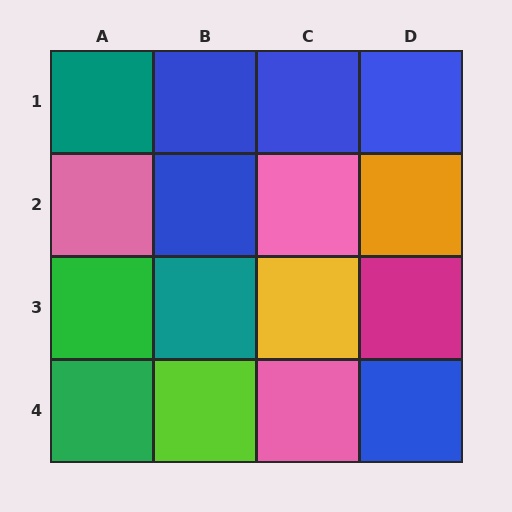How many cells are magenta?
1 cell is magenta.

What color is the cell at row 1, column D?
Blue.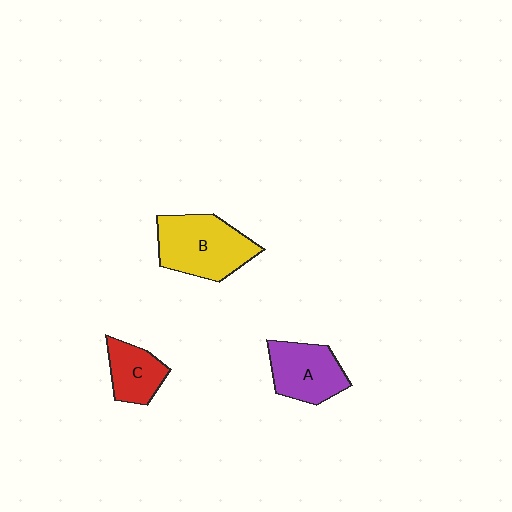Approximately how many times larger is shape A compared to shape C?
Approximately 1.3 times.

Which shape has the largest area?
Shape B (yellow).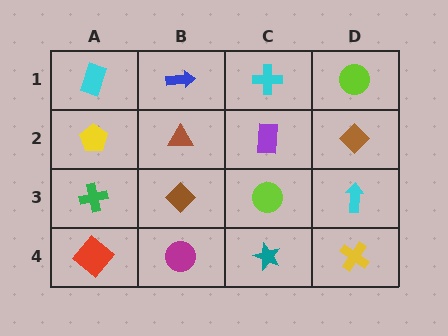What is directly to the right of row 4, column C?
A yellow cross.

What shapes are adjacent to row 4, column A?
A green cross (row 3, column A), a magenta circle (row 4, column B).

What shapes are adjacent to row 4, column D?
A cyan arrow (row 3, column D), a teal star (row 4, column C).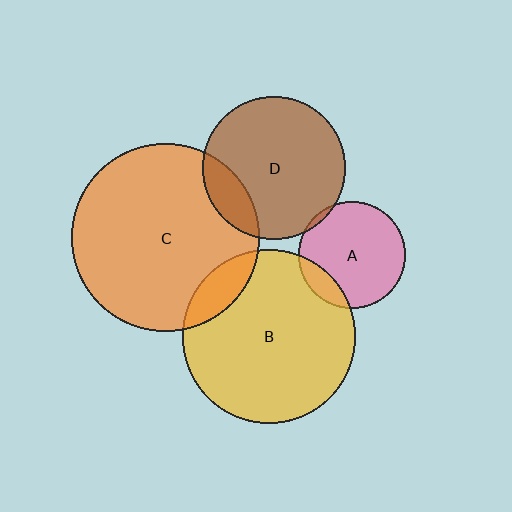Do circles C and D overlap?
Yes.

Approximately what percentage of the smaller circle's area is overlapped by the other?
Approximately 15%.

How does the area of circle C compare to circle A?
Approximately 3.1 times.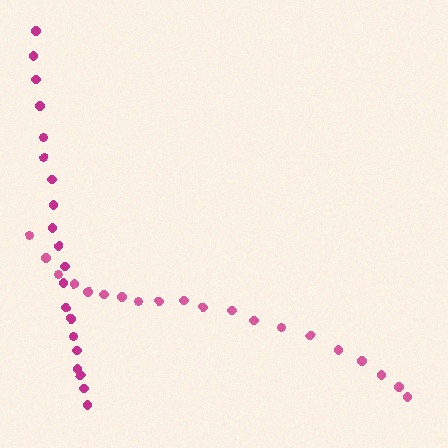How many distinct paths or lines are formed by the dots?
There are 2 distinct paths.